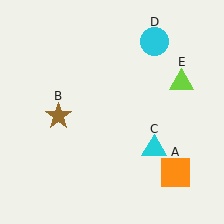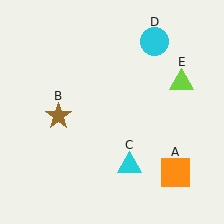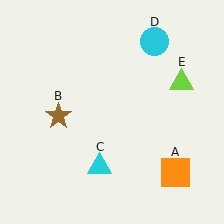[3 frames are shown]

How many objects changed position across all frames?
1 object changed position: cyan triangle (object C).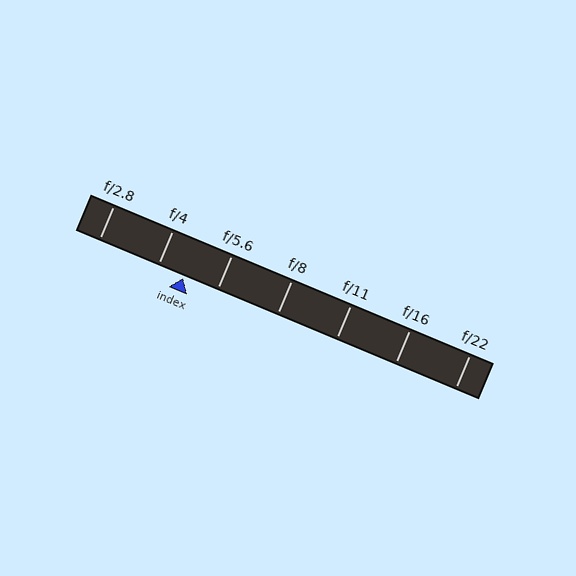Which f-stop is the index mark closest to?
The index mark is closest to f/4.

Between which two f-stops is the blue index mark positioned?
The index mark is between f/4 and f/5.6.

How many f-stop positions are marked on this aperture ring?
There are 7 f-stop positions marked.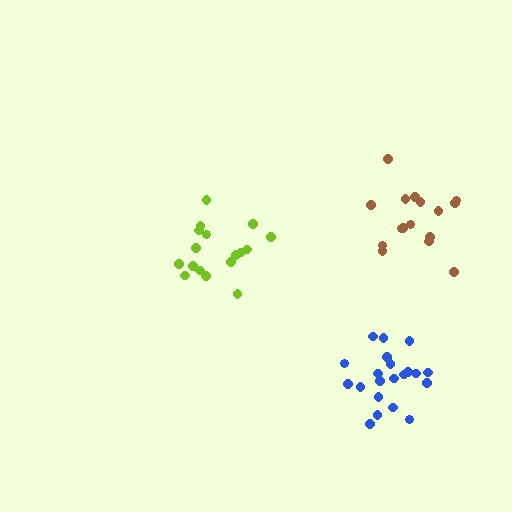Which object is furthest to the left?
The lime cluster is leftmost.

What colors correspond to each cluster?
The clusters are colored: blue, lime, brown.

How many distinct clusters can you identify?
There are 3 distinct clusters.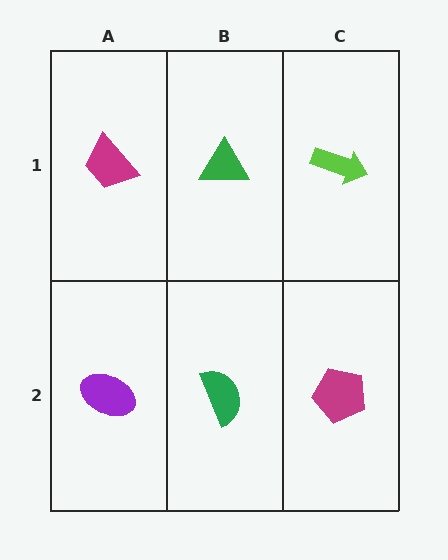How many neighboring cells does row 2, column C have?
2.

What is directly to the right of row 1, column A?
A green triangle.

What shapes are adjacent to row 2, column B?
A green triangle (row 1, column B), a purple ellipse (row 2, column A), a magenta pentagon (row 2, column C).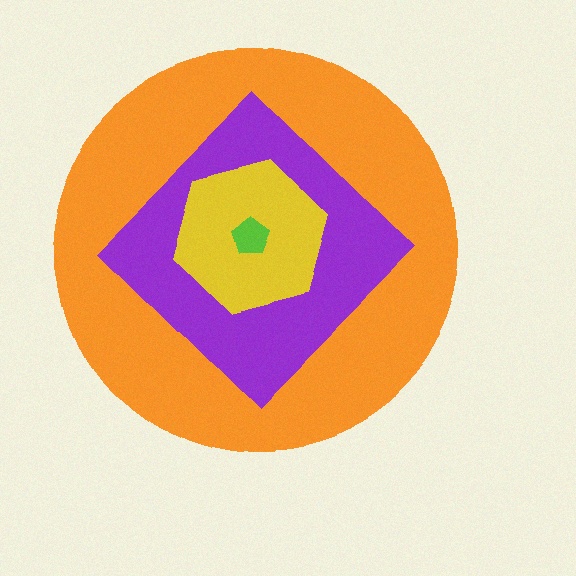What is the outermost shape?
The orange circle.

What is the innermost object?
The lime pentagon.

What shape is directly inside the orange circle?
The purple diamond.